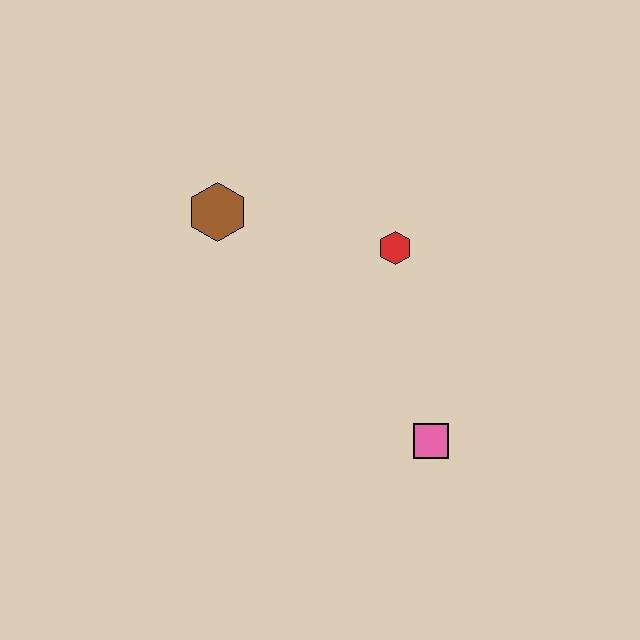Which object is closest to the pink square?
The red hexagon is closest to the pink square.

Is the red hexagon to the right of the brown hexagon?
Yes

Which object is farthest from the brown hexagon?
The pink square is farthest from the brown hexagon.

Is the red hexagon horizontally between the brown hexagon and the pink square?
Yes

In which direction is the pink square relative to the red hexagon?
The pink square is below the red hexagon.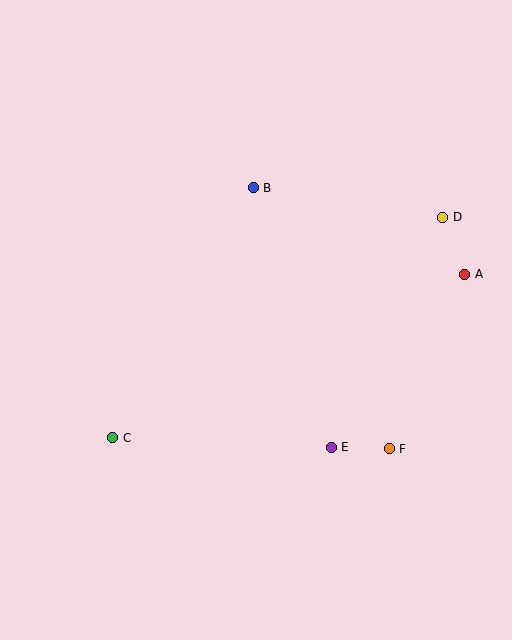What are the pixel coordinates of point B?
Point B is at (253, 188).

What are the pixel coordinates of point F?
Point F is at (389, 449).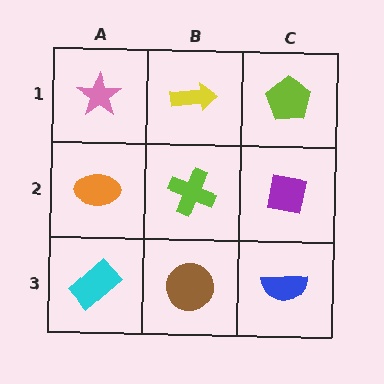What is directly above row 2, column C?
A lime pentagon.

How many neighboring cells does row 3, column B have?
3.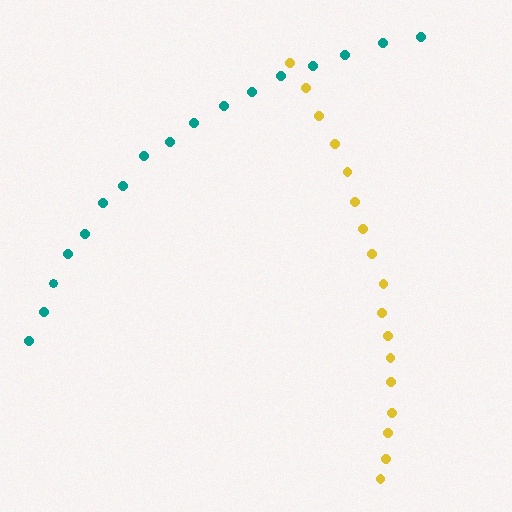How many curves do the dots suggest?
There are 2 distinct paths.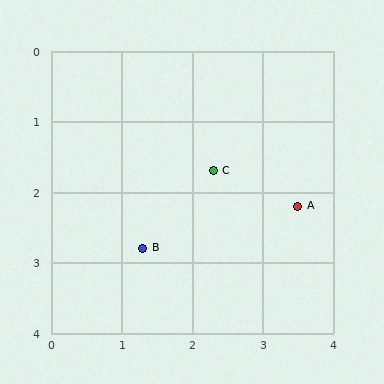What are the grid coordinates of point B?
Point B is at approximately (1.3, 2.8).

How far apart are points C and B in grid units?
Points C and B are about 1.5 grid units apart.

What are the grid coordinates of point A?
Point A is at approximately (3.5, 2.2).